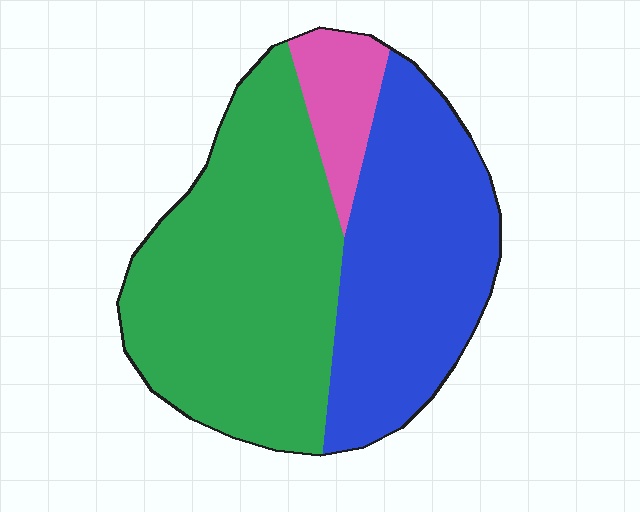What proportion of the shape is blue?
Blue takes up about two fifths (2/5) of the shape.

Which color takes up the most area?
Green, at roughly 50%.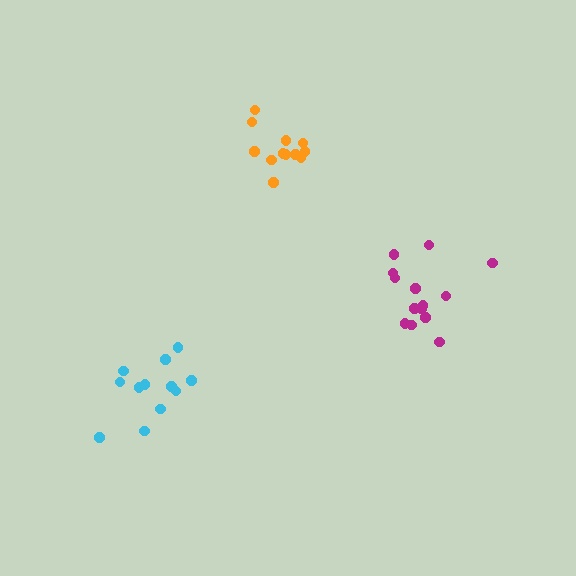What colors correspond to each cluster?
The clusters are colored: cyan, orange, magenta.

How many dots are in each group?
Group 1: 12 dots, Group 2: 12 dots, Group 3: 14 dots (38 total).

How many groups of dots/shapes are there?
There are 3 groups.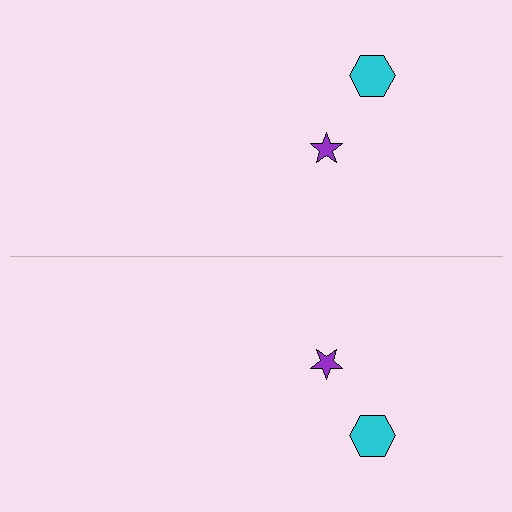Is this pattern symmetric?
Yes, this pattern has bilateral (reflection) symmetry.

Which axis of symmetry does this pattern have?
The pattern has a horizontal axis of symmetry running through the center of the image.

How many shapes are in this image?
There are 4 shapes in this image.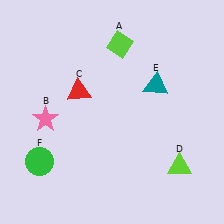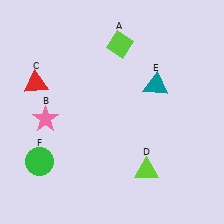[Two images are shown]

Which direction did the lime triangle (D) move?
The lime triangle (D) moved left.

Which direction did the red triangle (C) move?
The red triangle (C) moved left.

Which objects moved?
The objects that moved are: the red triangle (C), the lime triangle (D).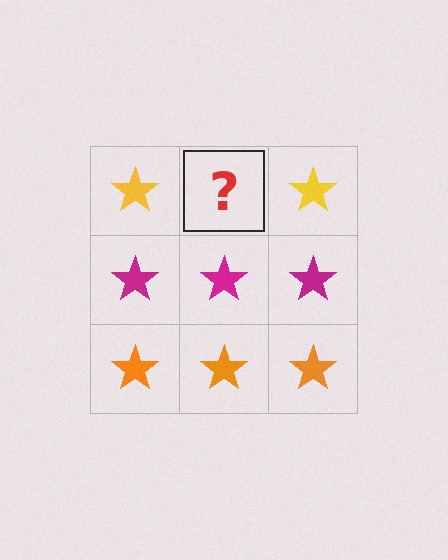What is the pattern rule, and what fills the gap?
The rule is that each row has a consistent color. The gap should be filled with a yellow star.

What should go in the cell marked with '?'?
The missing cell should contain a yellow star.